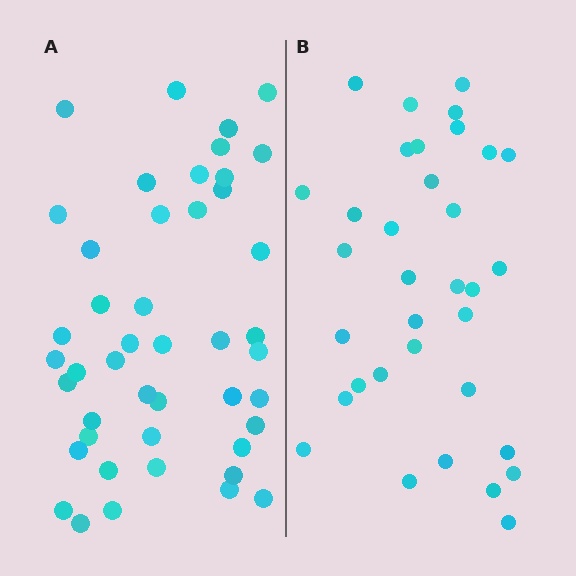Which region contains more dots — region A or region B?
Region A (the left region) has more dots.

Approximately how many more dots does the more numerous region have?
Region A has roughly 12 or so more dots than region B.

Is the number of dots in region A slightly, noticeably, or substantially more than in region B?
Region A has noticeably more, but not dramatically so. The ratio is roughly 1.3 to 1.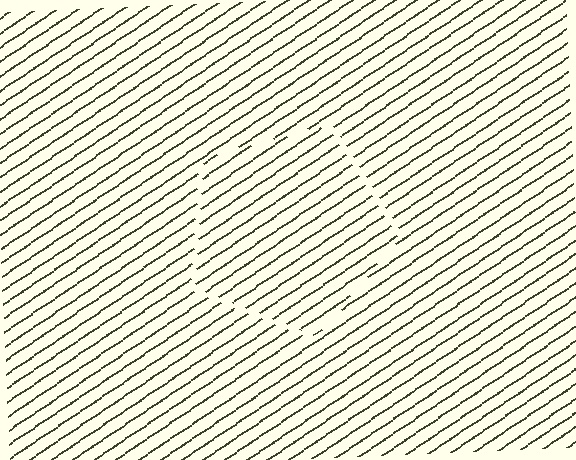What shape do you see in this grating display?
An illusory pentagon. The interior of the shape contains the same grating, shifted by half a period — the contour is defined by the phase discontinuity where line-ends from the inner and outer gratings abut.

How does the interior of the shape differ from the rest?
The interior of the shape contains the same grating, shifted by half a period — the contour is defined by the phase discontinuity where line-ends from the inner and outer gratings abut.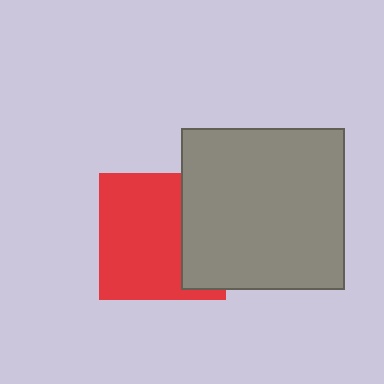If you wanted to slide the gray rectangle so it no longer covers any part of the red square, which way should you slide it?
Slide it right — that is the most direct way to separate the two shapes.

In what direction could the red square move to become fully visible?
The red square could move left. That would shift it out from behind the gray rectangle entirely.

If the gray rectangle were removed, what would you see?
You would see the complete red square.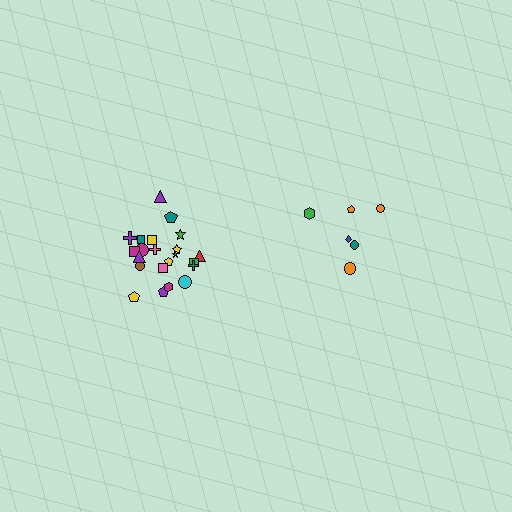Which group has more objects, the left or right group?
The left group.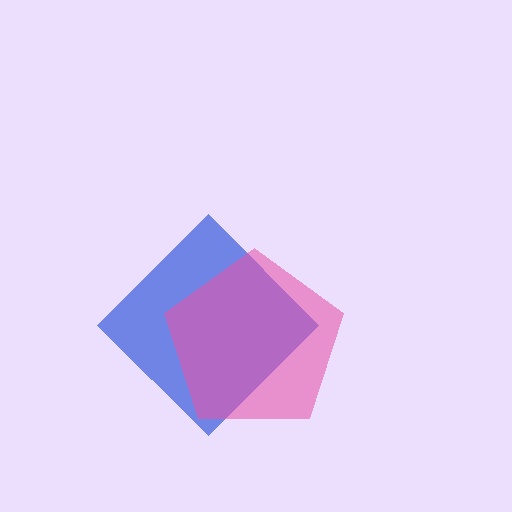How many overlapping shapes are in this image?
There are 2 overlapping shapes in the image.